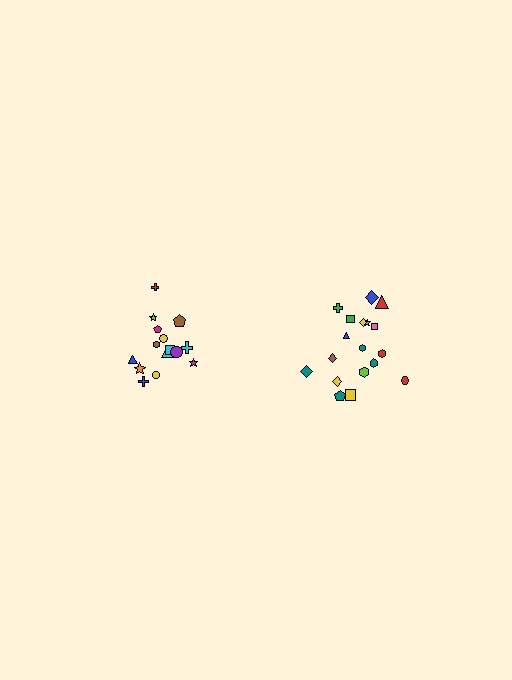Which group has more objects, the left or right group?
The right group.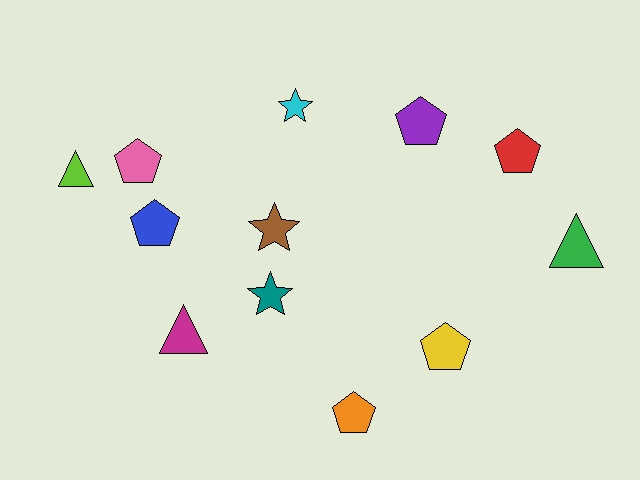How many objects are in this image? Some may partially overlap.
There are 12 objects.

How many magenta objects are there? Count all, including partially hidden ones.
There is 1 magenta object.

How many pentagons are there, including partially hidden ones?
There are 6 pentagons.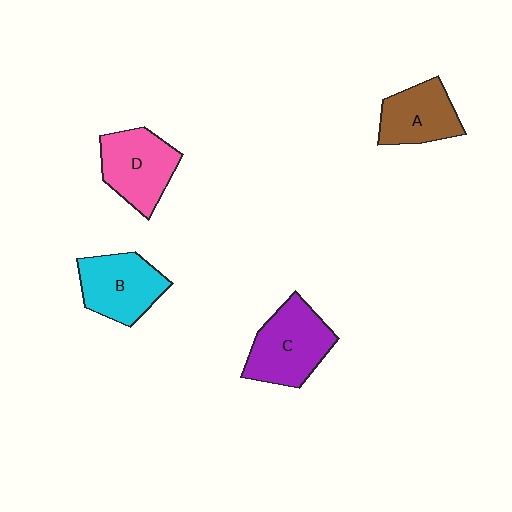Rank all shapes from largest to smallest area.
From largest to smallest: C (purple), D (pink), B (cyan), A (brown).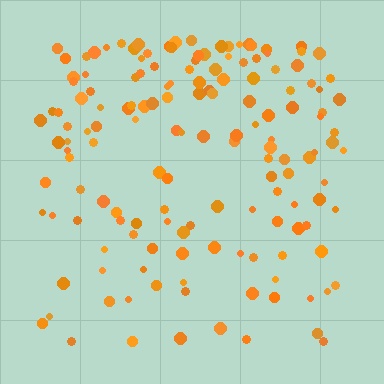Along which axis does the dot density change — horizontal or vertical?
Vertical.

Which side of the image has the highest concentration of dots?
The top.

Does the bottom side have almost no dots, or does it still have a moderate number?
Still a moderate number, just noticeably fewer than the top.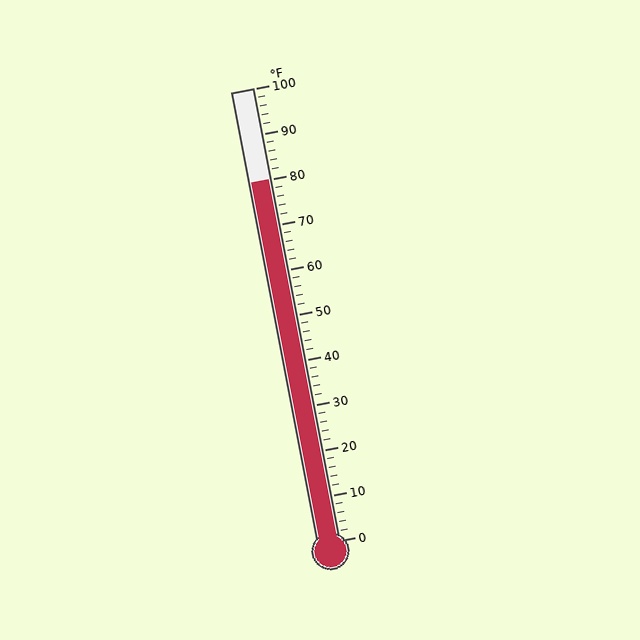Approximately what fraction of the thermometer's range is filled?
The thermometer is filled to approximately 80% of its range.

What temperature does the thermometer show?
The thermometer shows approximately 80°F.